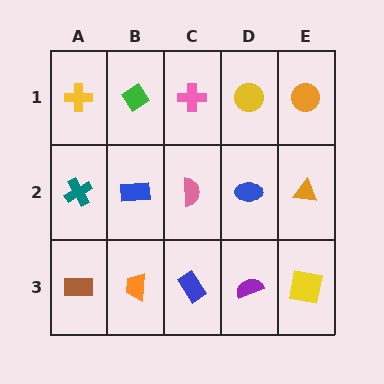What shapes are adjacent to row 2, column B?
A green diamond (row 1, column B), an orange trapezoid (row 3, column B), a teal cross (row 2, column A), a pink semicircle (row 2, column C).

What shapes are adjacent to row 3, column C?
A pink semicircle (row 2, column C), an orange trapezoid (row 3, column B), a purple semicircle (row 3, column D).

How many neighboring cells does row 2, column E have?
3.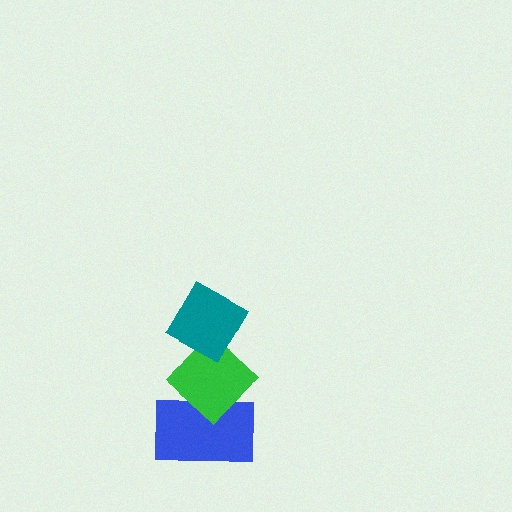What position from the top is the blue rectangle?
The blue rectangle is 3rd from the top.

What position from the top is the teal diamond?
The teal diamond is 1st from the top.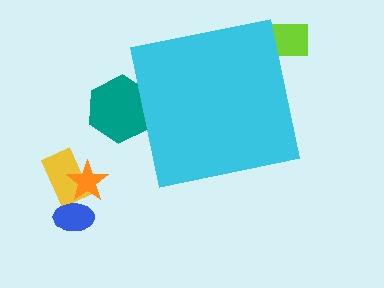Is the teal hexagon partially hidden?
Yes, the teal hexagon is partially hidden behind the cyan square.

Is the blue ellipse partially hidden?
No, the blue ellipse is fully visible.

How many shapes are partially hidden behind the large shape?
2 shapes are partially hidden.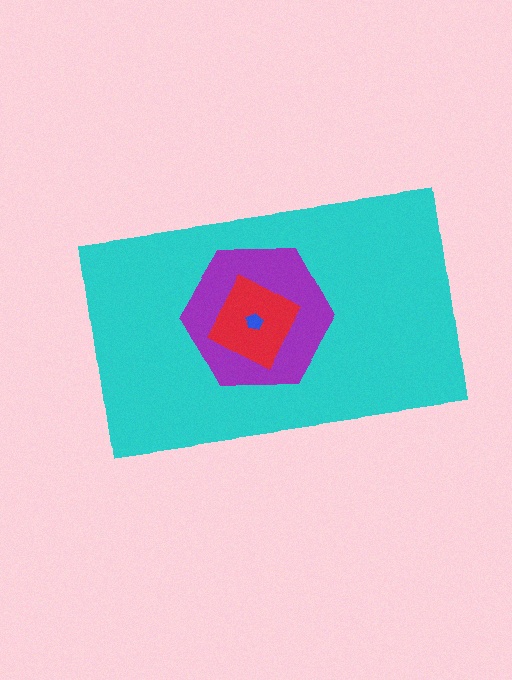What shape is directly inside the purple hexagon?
The red square.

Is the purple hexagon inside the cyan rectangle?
Yes.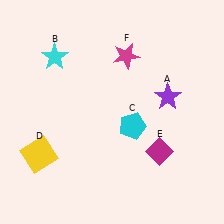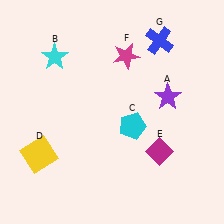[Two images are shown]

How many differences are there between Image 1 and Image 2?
There is 1 difference between the two images.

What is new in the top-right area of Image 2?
A blue cross (G) was added in the top-right area of Image 2.